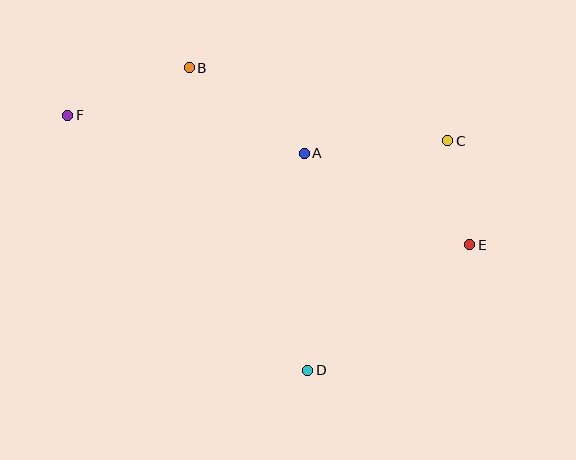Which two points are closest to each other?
Points C and E are closest to each other.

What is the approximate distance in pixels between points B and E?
The distance between B and E is approximately 332 pixels.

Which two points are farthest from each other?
Points E and F are farthest from each other.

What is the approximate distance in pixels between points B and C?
The distance between B and C is approximately 268 pixels.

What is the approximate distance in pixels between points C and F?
The distance between C and F is approximately 381 pixels.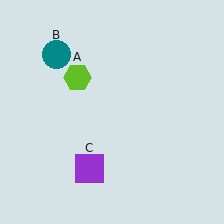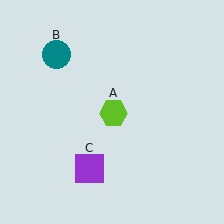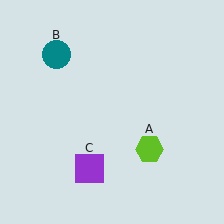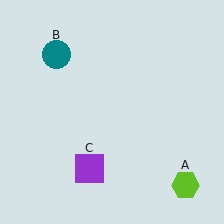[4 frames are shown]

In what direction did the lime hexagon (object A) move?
The lime hexagon (object A) moved down and to the right.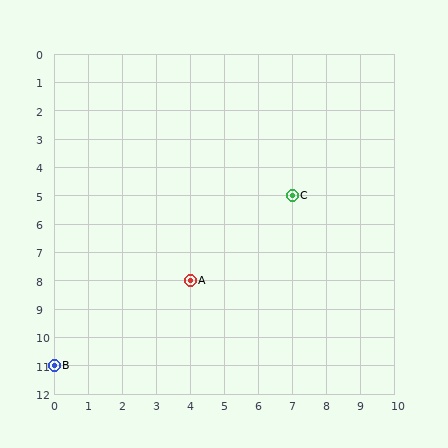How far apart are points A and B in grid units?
Points A and B are 4 columns and 3 rows apart (about 5.0 grid units diagonally).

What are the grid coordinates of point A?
Point A is at grid coordinates (4, 8).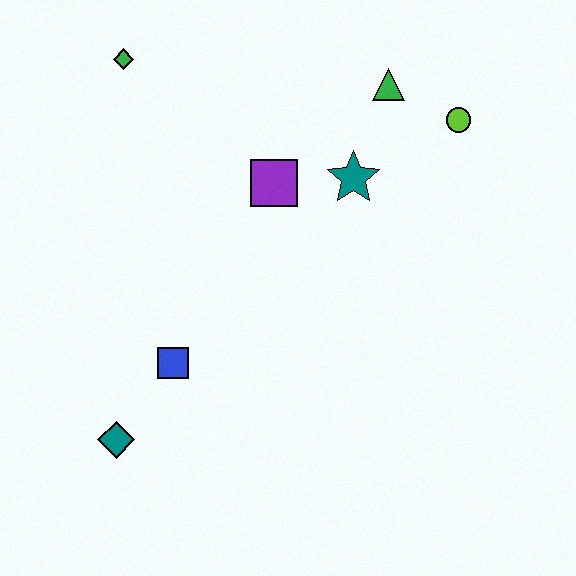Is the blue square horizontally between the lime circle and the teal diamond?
Yes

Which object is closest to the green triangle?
The lime circle is closest to the green triangle.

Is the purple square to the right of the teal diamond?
Yes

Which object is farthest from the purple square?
The teal diamond is farthest from the purple square.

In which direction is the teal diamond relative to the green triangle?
The teal diamond is below the green triangle.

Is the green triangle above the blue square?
Yes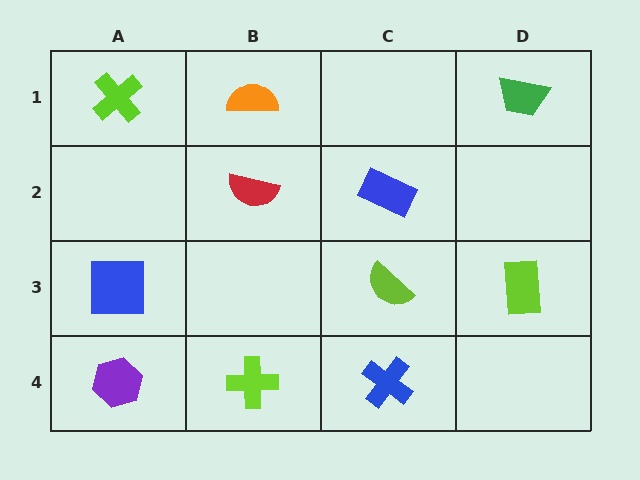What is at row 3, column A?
A blue square.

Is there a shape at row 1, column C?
No, that cell is empty.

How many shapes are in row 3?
3 shapes.